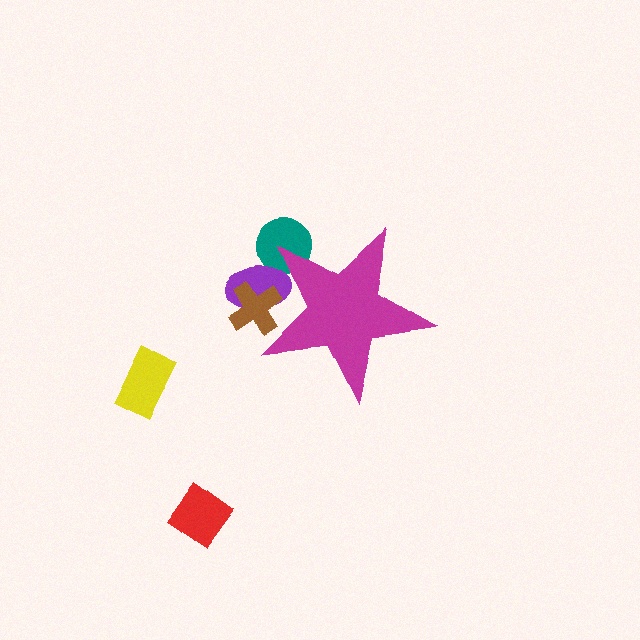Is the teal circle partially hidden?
Yes, the teal circle is partially hidden behind the magenta star.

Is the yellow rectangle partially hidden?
No, the yellow rectangle is fully visible.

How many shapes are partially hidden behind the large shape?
3 shapes are partially hidden.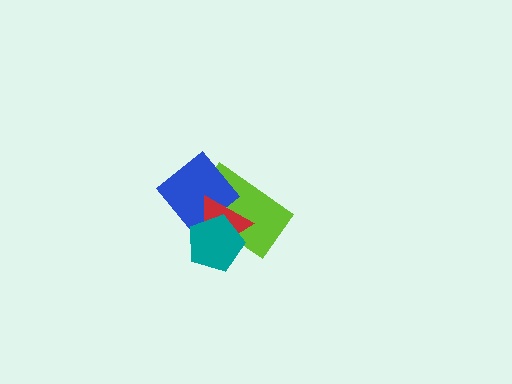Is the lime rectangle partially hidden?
Yes, it is partially covered by another shape.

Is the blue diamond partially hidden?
Yes, it is partially covered by another shape.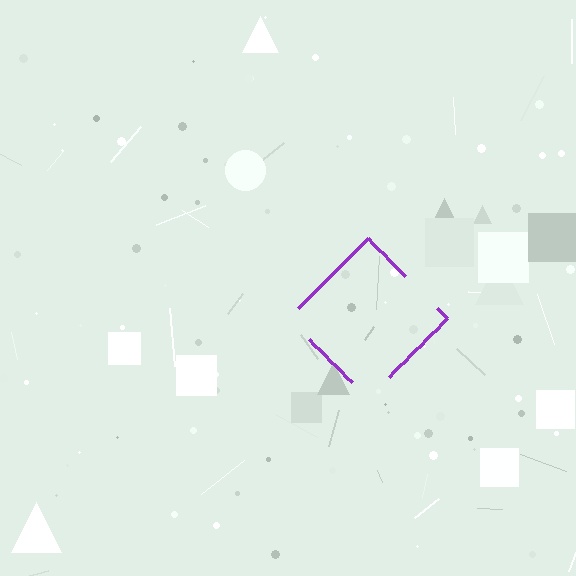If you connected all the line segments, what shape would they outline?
They would outline a diamond.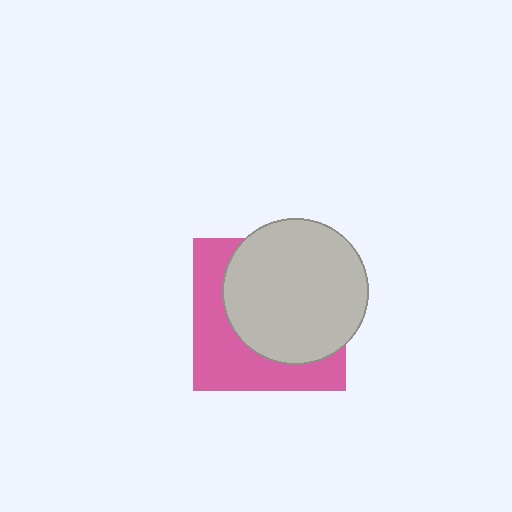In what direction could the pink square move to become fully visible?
The pink square could move toward the lower-left. That would shift it out from behind the light gray circle entirely.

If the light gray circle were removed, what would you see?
You would see the complete pink square.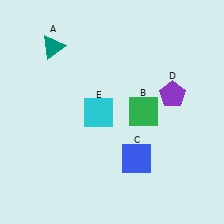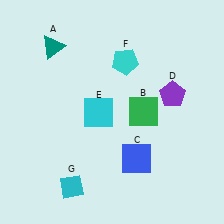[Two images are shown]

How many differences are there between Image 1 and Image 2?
There are 2 differences between the two images.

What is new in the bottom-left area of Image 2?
A cyan diamond (G) was added in the bottom-left area of Image 2.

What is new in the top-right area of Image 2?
A cyan pentagon (F) was added in the top-right area of Image 2.